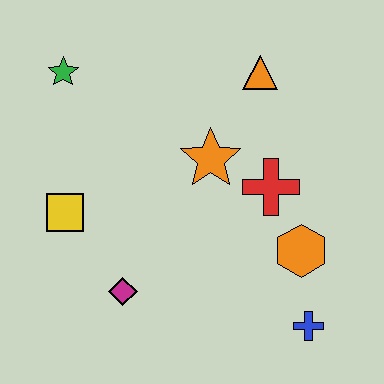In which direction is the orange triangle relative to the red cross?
The orange triangle is above the red cross.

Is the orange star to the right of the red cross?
No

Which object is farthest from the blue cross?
The green star is farthest from the blue cross.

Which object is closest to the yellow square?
The magenta diamond is closest to the yellow square.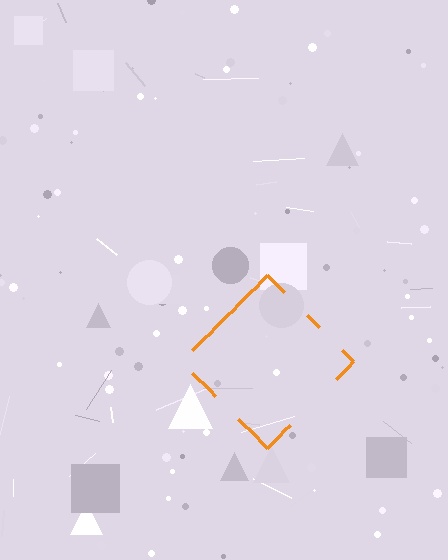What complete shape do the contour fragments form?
The contour fragments form a diamond.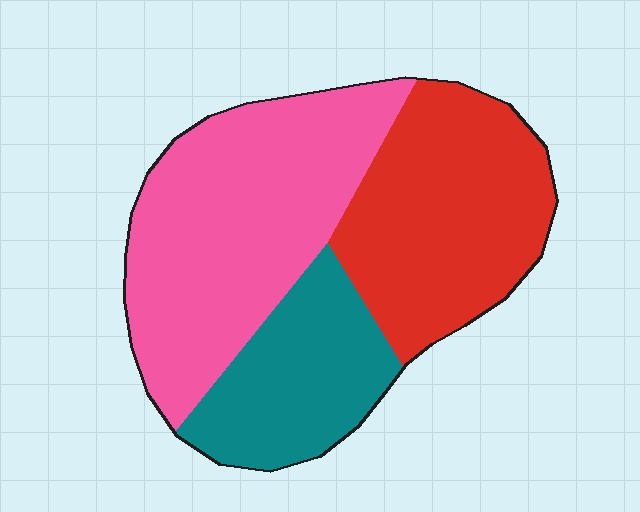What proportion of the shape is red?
Red covers around 35% of the shape.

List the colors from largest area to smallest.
From largest to smallest: pink, red, teal.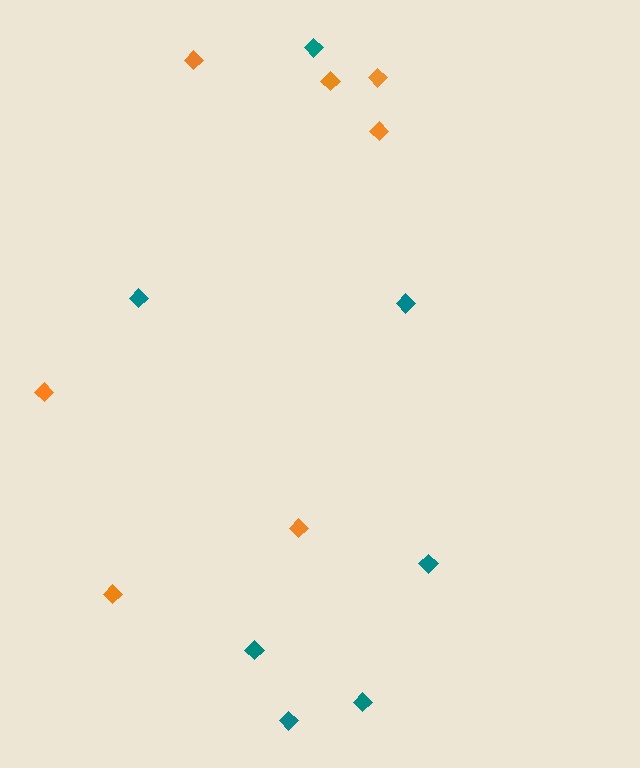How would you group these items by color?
There are 2 groups: one group of teal diamonds (7) and one group of orange diamonds (7).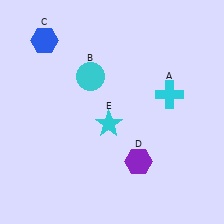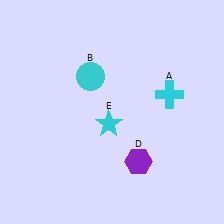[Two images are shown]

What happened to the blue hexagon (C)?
The blue hexagon (C) was removed in Image 2. It was in the top-left area of Image 1.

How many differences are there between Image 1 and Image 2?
There is 1 difference between the two images.